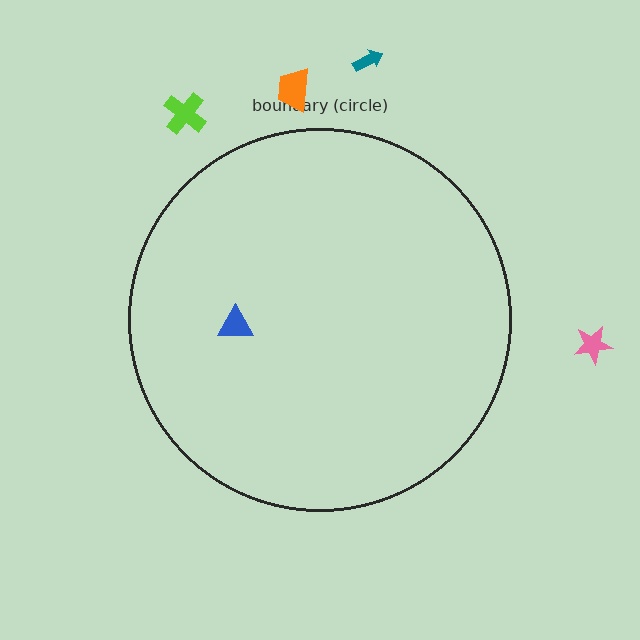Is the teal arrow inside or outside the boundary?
Outside.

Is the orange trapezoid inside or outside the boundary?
Outside.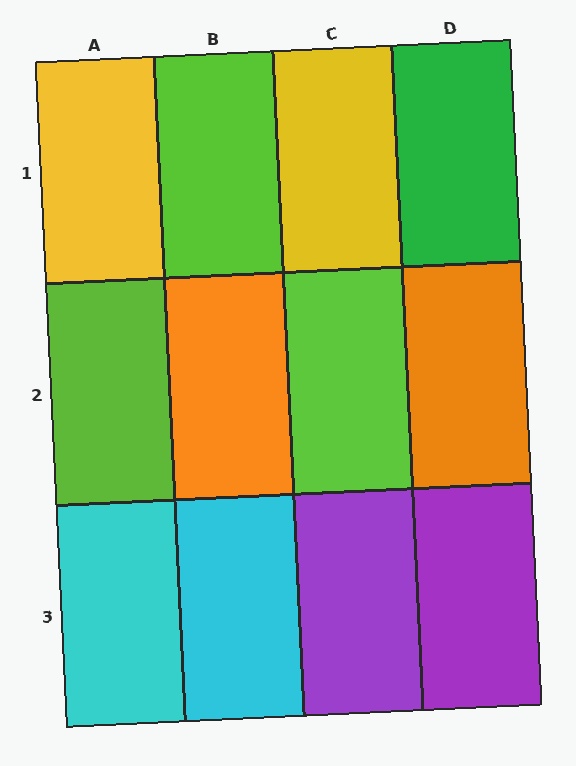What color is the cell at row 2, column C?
Lime.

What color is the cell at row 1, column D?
Green.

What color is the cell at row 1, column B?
Lime.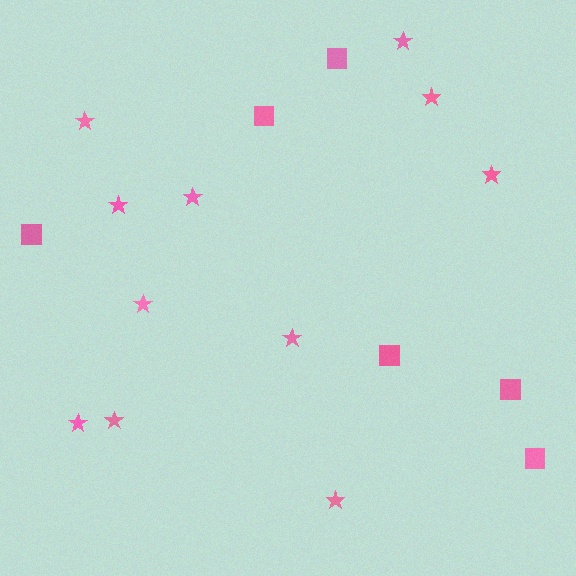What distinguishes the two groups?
There are 2 groups: one group of squares (6) and one group of stars (11).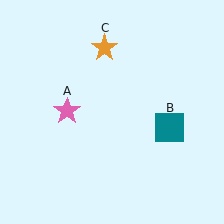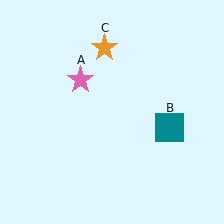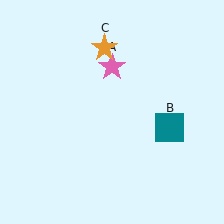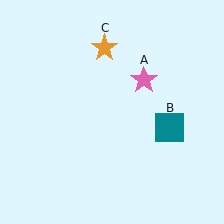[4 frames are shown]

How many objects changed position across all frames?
1 object changed position: pink star (object A).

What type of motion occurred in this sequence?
The pink star (object A) rotated clockwise around the center of the scene.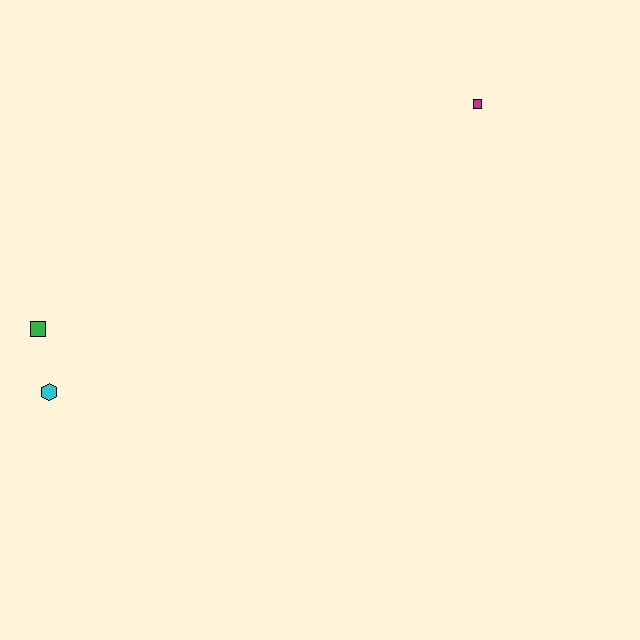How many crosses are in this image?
There are no crosses.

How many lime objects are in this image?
There are no lime objects.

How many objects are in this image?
There are 3 objects.